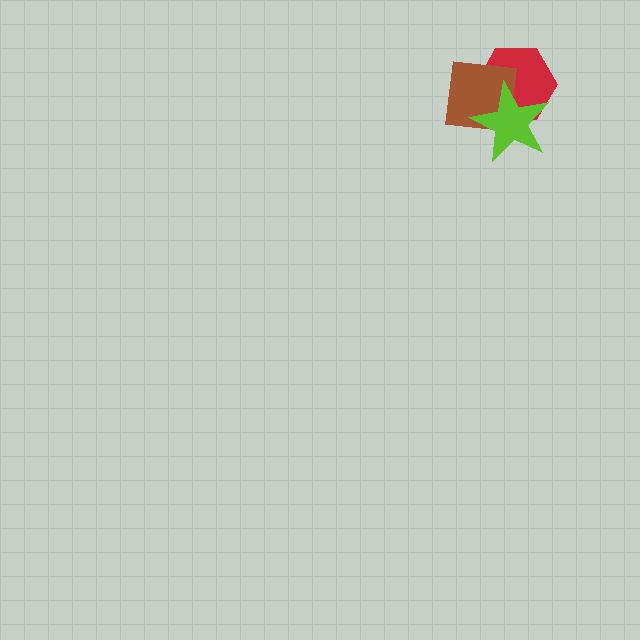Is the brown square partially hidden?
Yes, it is partially covered by another shape.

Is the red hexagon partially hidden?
Yes, it is partially covered by another shape.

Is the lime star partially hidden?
No, no other shape covers it.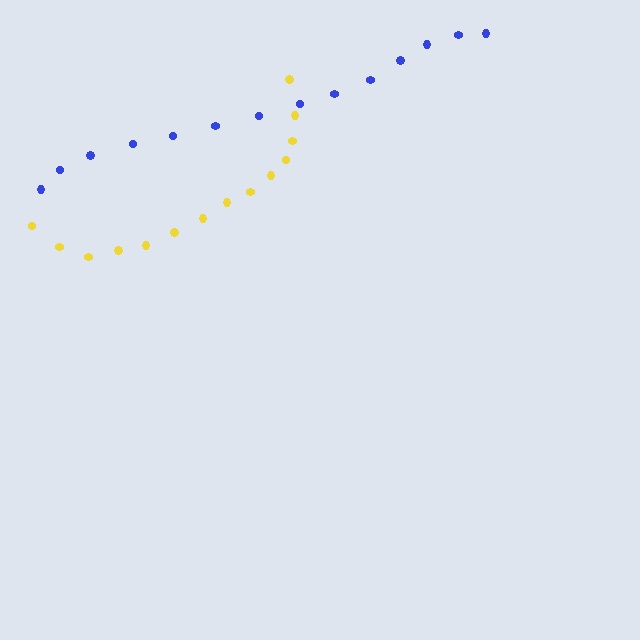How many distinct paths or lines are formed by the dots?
There are 2 distinct paths.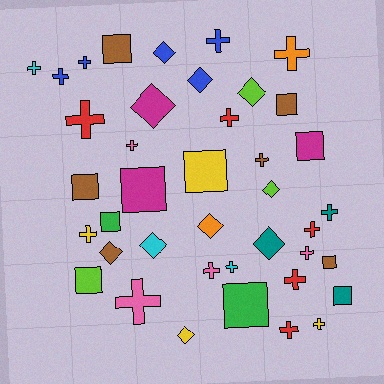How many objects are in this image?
There are 40 objects.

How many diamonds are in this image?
There are 10 diamonds.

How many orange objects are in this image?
There are 2 orange objects.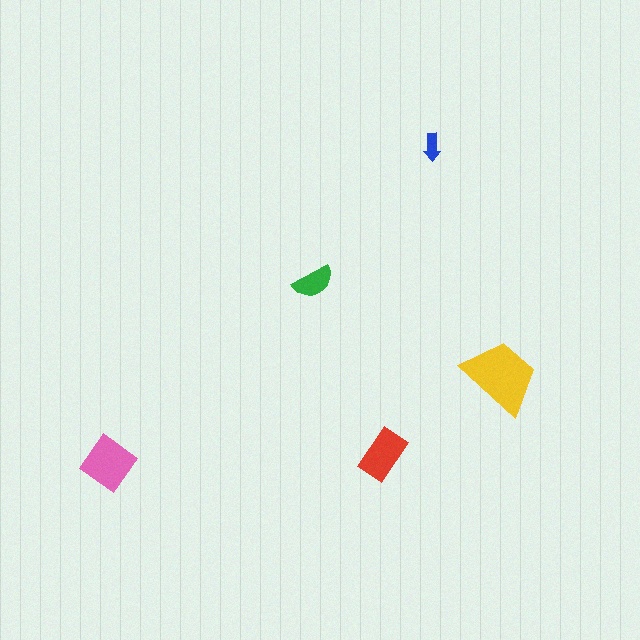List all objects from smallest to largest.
The blue arrow, the green semicircle, the red rectangle, the pink diamond, the yellow trapezoid.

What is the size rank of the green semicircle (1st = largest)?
4th.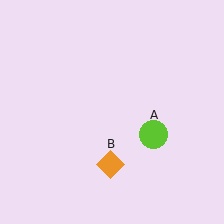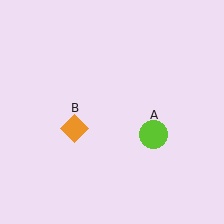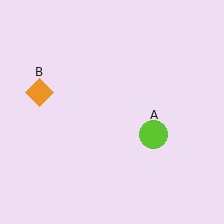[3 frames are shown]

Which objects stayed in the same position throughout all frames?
Lime circle (object A) remained stationary.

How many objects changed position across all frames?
1 object changed position: orange diamond (object B).